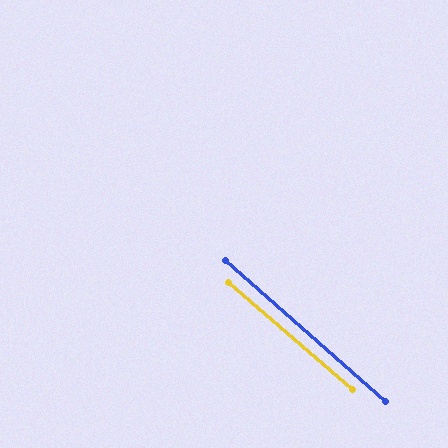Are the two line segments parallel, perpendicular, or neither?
Parallel — their directions differ by only 0.6°.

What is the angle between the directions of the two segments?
Approximately 1 degree.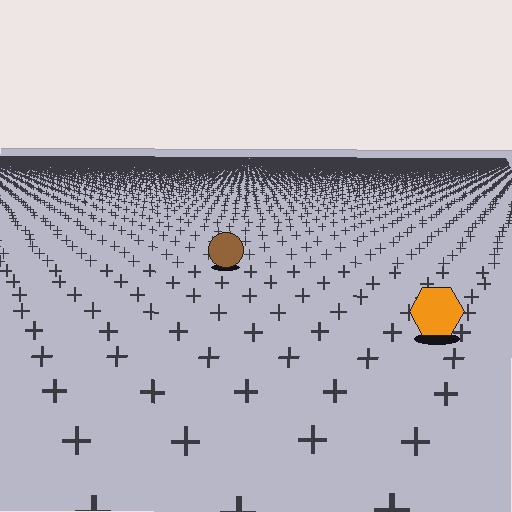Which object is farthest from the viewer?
The brown circle is farthest from the viewer. It appears smaller and the ground texture around it is denser.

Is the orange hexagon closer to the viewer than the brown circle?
Yes. The orange hexagon is closer — you can tell from the texture gradient: the ground texture is coarser near it.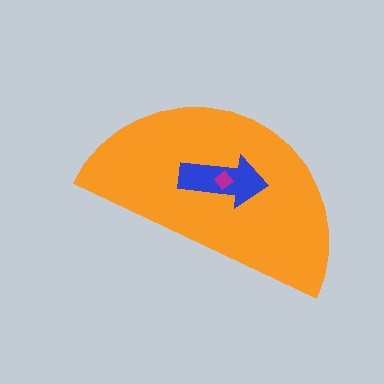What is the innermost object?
The magenta diamond.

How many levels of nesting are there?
3.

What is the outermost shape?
The orange semicircle.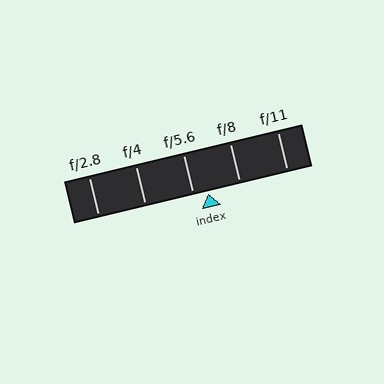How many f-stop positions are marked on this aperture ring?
There are 5 f-stop positions marked.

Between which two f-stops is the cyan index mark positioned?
The index mark is between f/5.6 and f/8.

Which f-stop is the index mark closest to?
The index mark is closest to f/5.6.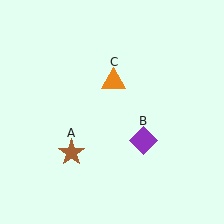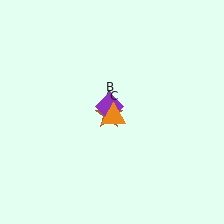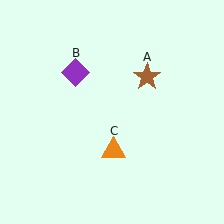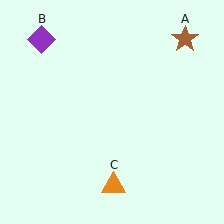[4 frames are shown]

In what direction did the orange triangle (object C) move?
The orange triangle (object C) moved down.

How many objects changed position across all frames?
3 objects changed position: brown star (object A), purple diamond (object B), orange triangle (object C).